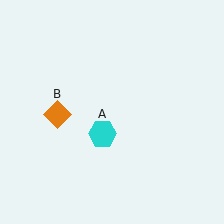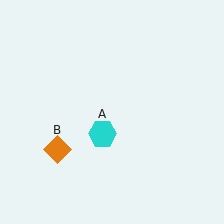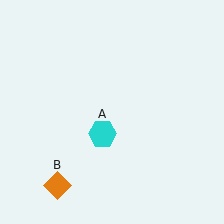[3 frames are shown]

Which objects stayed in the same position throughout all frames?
Cyan hexagon (object A) remained stationary.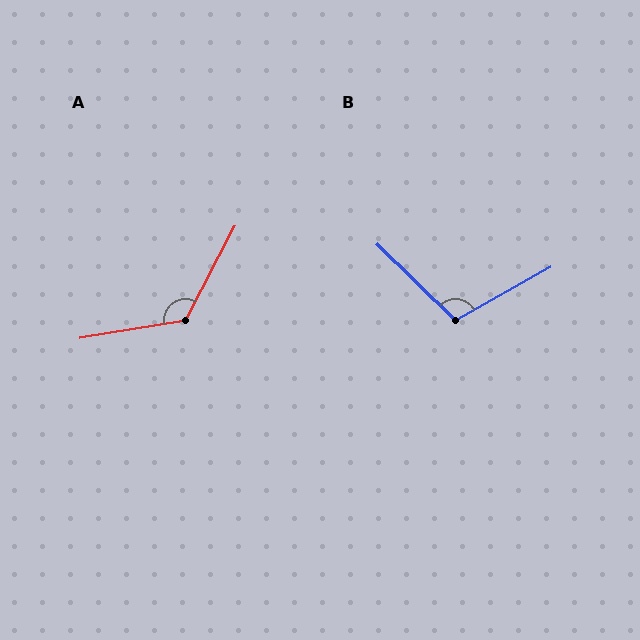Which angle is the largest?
A, at approximately 127 degrees.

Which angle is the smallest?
B, at approximately 106 degrees.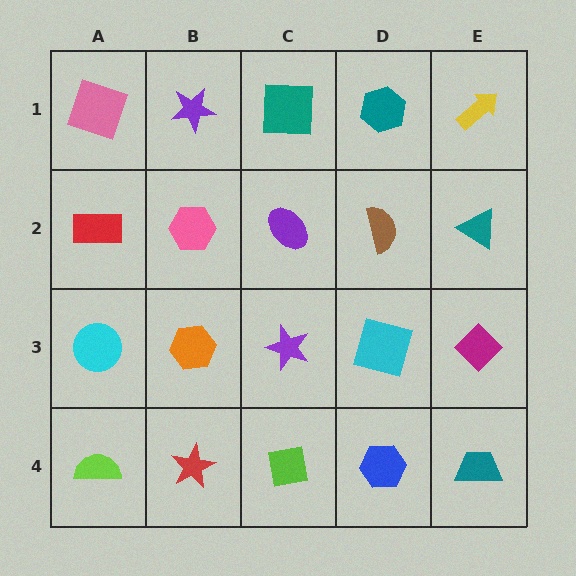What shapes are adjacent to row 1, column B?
A pink hexagon (row 2, column B), a pink square (row 1, column A), a teal square (row 1, column C).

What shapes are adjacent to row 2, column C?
A teal square (row 1, column C), a purple star (row 3, column C), a pink hexagon (row 2, column B), a brown semicircle (row 2, column D).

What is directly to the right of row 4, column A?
A red star.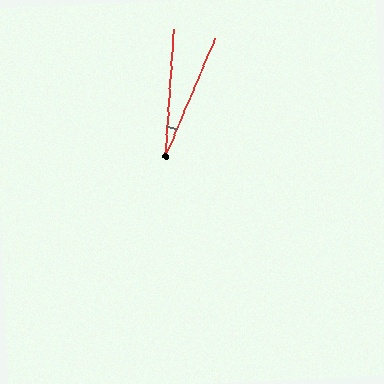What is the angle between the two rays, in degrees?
Approximately 19 degrees.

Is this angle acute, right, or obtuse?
It is acute.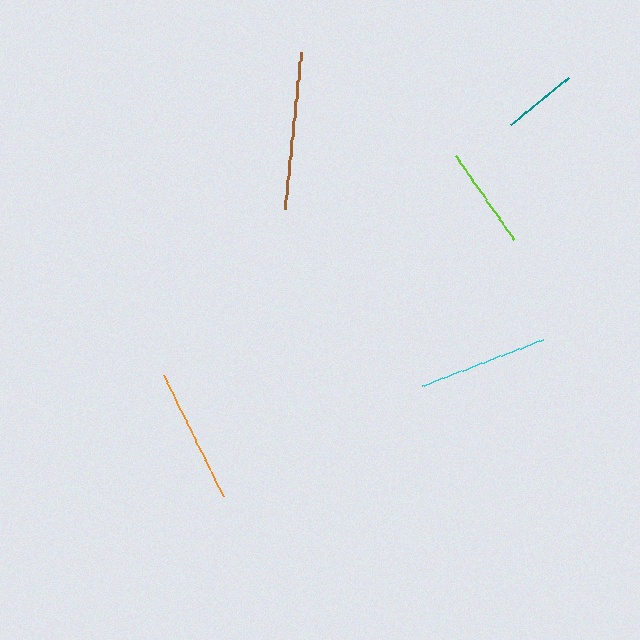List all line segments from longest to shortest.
From longest to shortest: brown, orange, cyan, lime, teal.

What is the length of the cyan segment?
The cyan segment is approximately 131 pixels long.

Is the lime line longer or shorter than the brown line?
The brown line is longer than the lime line.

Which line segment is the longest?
The brown line is the longest at approximately 158 pixels.